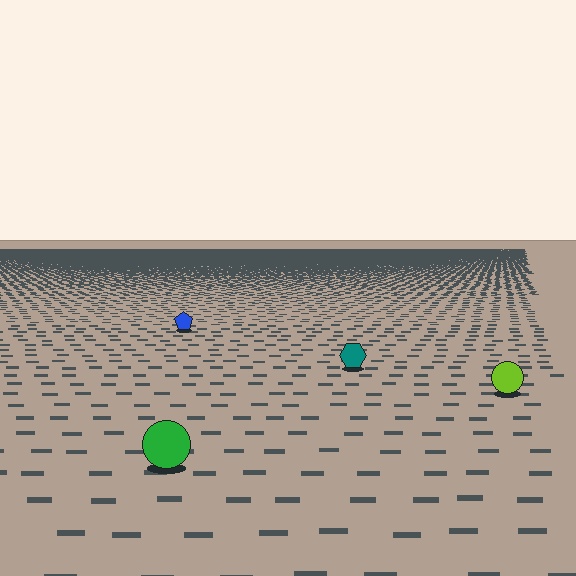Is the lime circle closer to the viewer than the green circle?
No. The green circle is closer — you can tell from the texture gradient: the ground texture is coarser near it.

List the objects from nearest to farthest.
From nearest to farthest: the green circle, the lime circle, the teal hexagon, the blue pentagon.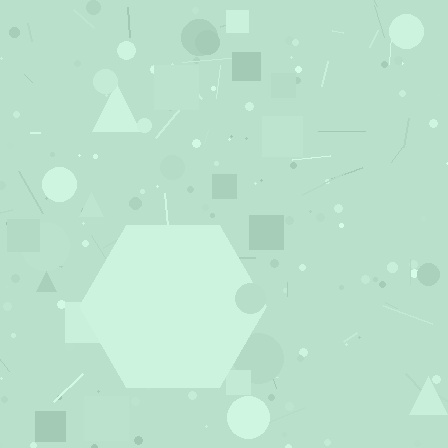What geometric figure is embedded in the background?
A hexagon is embedded in the background.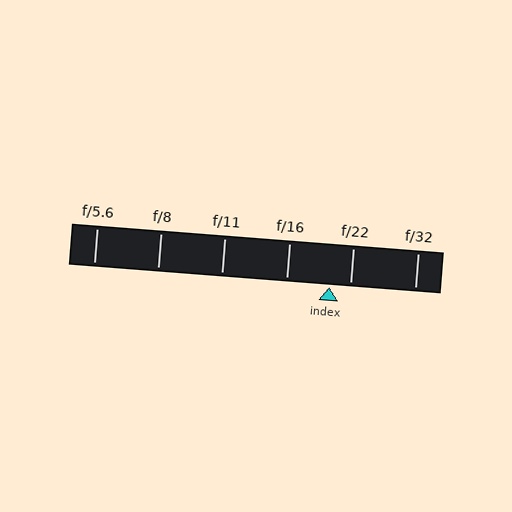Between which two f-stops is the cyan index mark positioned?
The index mark is between f/16 and f/22.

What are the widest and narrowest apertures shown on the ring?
The widest aperture shown is f/5.6 and the narrowest is f/32.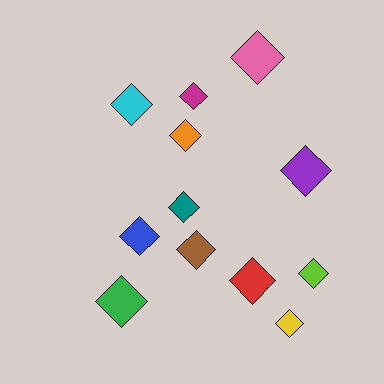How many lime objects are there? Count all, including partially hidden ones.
There is 1 lime object.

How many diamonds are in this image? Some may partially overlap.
There are 12 diamonds.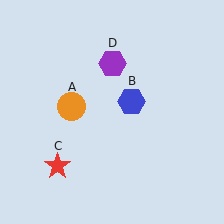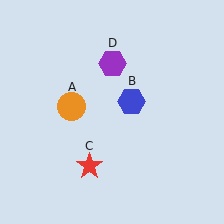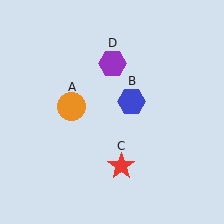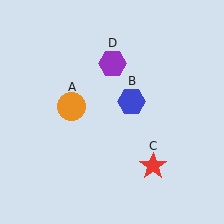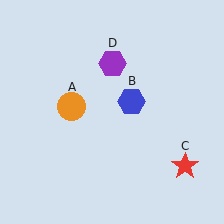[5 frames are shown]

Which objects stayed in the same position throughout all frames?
Orange circle (object A) and blue hexagon (object B) and purple hexagon (object D) remained stationary.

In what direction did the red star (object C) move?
The red star (object C) moved right.